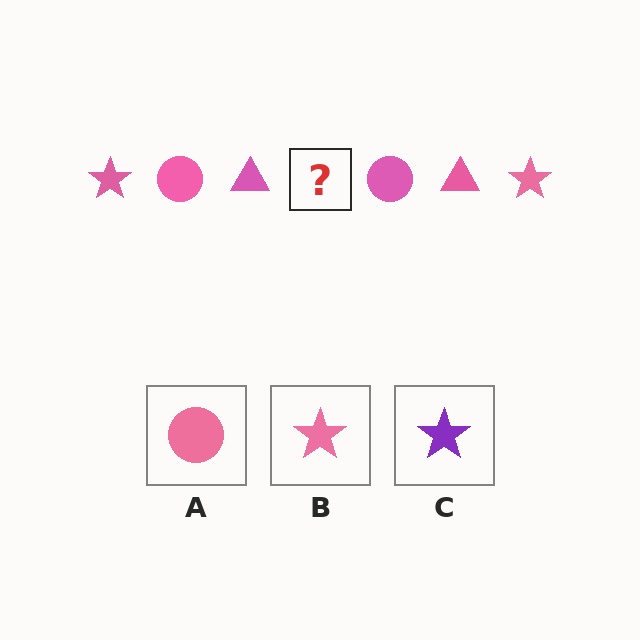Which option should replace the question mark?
Option B.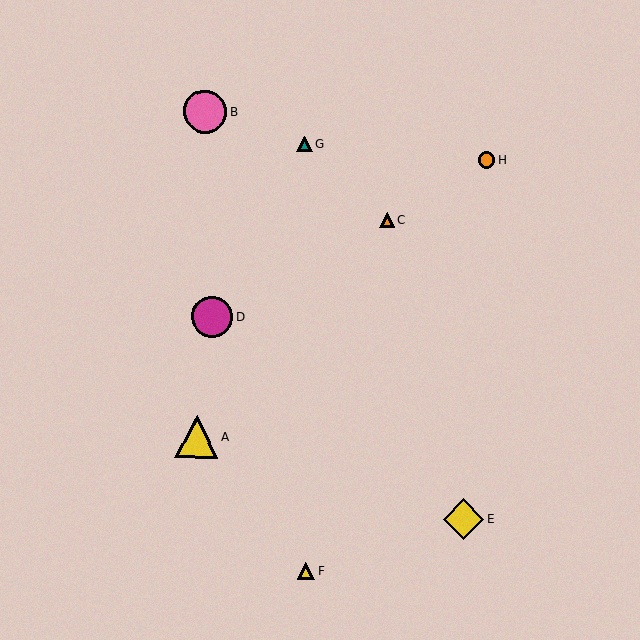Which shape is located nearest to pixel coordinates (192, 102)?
The pink circle (labeled B) at (205, 112) is nearest to that location.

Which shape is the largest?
The pink circle (labeled B) is the largest.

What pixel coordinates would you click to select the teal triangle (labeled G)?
Click at (304, 144) to select the teal triangle G.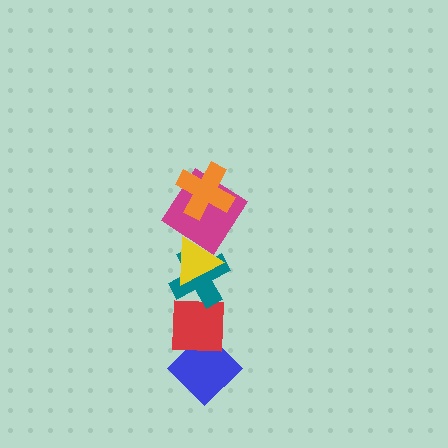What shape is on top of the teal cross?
The yellow triangle is on top of the teal cross.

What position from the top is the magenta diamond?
The magenta diamond is 2nd from the top.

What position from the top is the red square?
The red square is 5th from the top.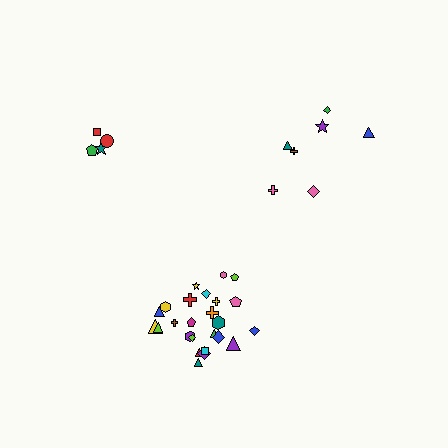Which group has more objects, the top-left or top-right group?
The top-right group.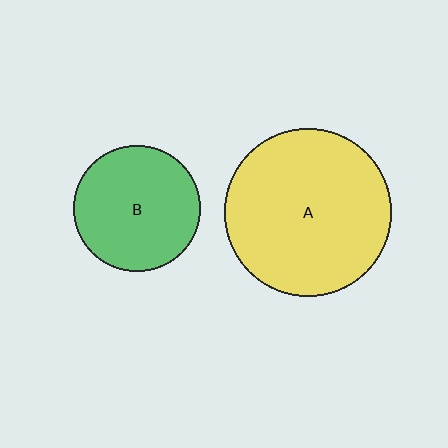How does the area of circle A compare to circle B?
Approximately 1.8 times.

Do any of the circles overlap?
No, none of the circles overlap.